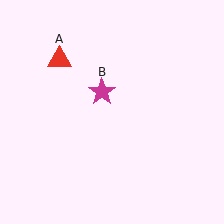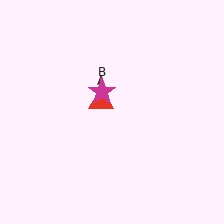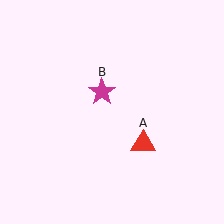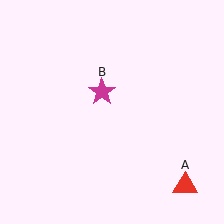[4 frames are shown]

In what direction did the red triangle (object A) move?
The red triangle (object A) moved down and to the right.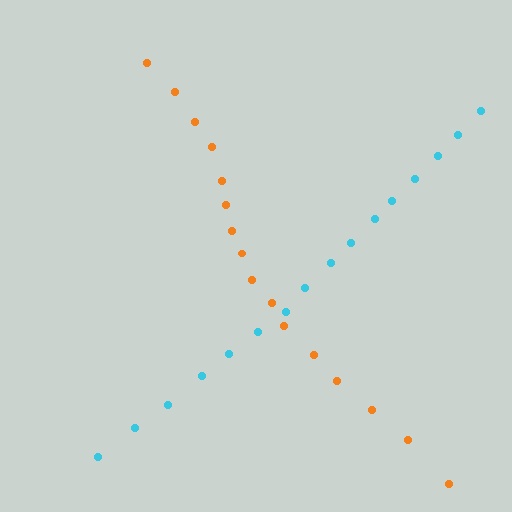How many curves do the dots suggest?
There are 2 distinct paths.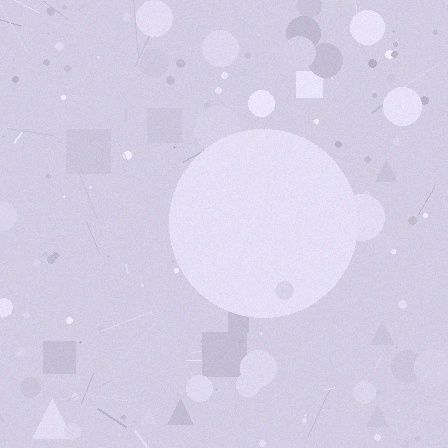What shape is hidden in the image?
A circle is hidden in the image.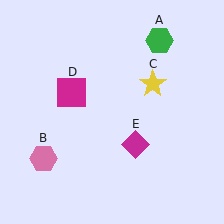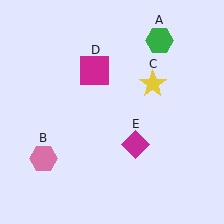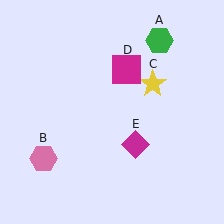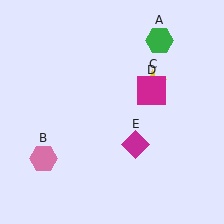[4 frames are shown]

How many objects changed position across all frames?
1 object changed position: magenta square (object D).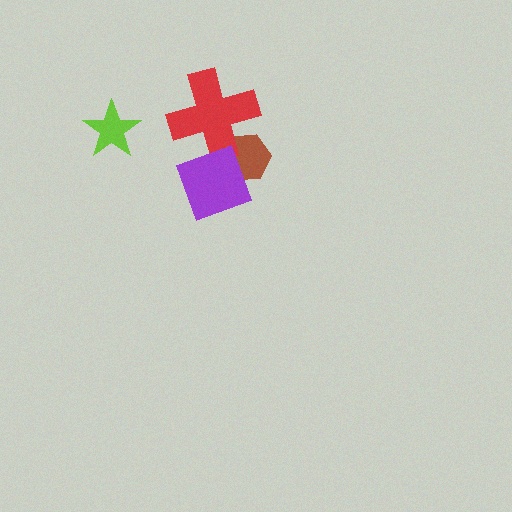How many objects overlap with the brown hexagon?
2 objects overlap with the brown hexagon.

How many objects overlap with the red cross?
2 objects overlap with the red cross.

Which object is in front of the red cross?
The purple diamond is in front of the red cross.